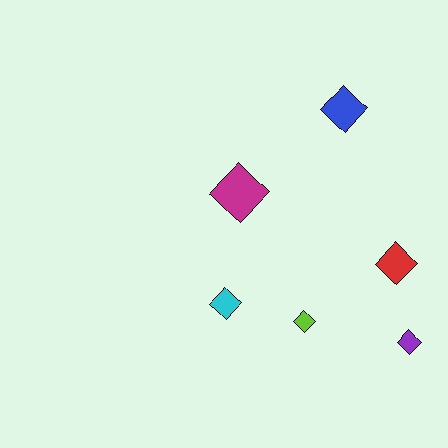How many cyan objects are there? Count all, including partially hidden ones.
There is 1 cyan object.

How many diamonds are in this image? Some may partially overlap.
There are 6 diamonds.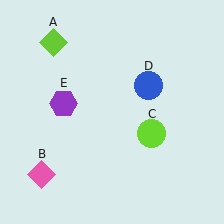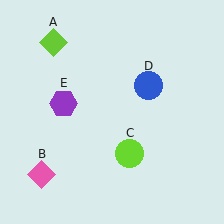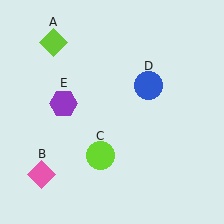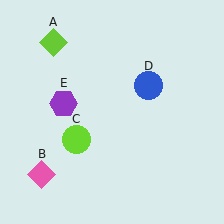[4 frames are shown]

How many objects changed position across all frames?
1 object changed position: lime circle (object C).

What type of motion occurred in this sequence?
The lime circle (object C) rotated clockwise around the center of the scene.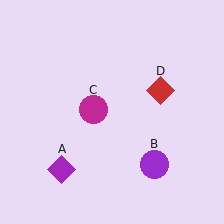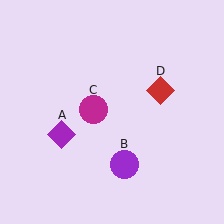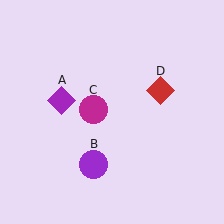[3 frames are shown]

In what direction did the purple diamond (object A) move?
The purple diamond (object A) moved up.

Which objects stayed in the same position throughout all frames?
Magenta circle (object C) and red diamond (object D) remained stationary.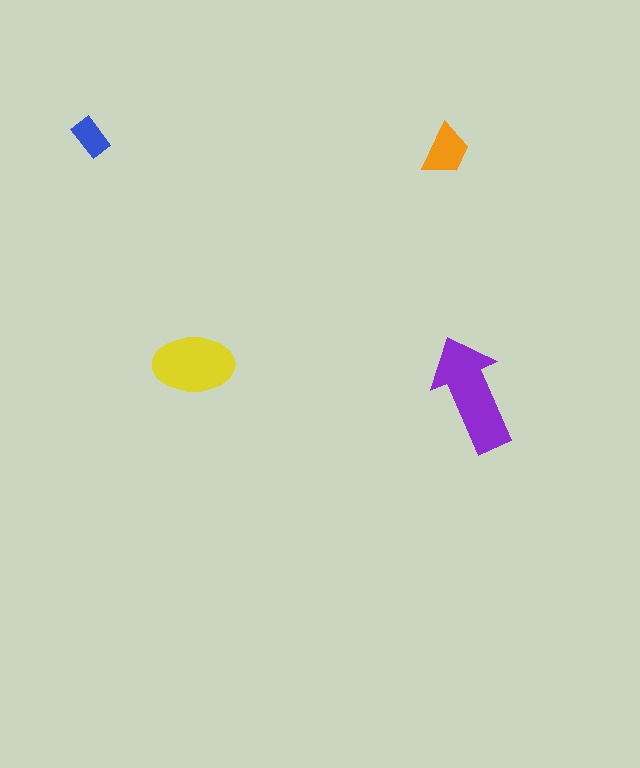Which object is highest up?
The blue rectangle is topmost.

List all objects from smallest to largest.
The blue rectangle, the orange trapezoid, the yellow ellipse, the purple arrow.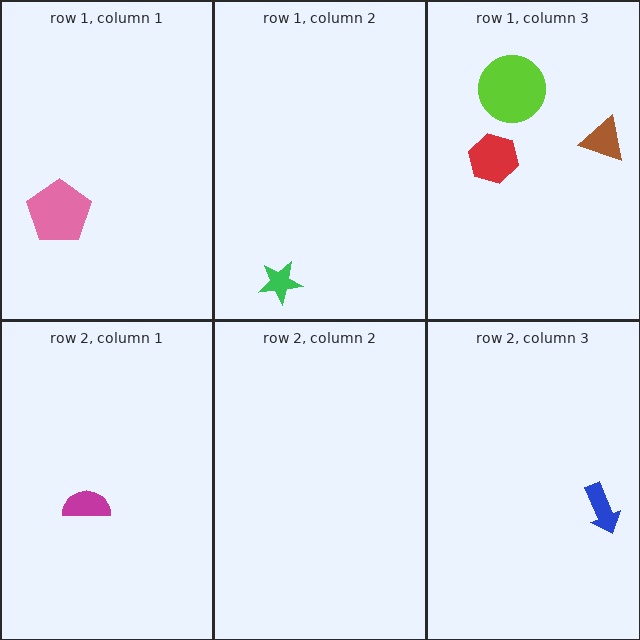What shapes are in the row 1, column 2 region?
The green star.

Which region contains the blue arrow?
The row 2, column 3 region.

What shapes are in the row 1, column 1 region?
The pink pentagon.